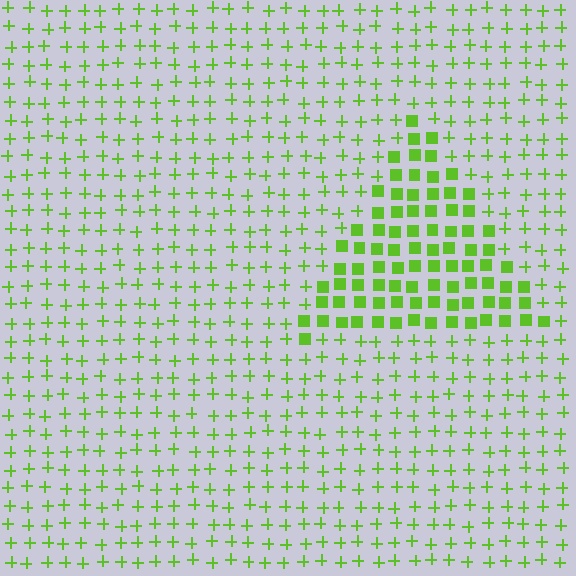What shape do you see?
I see a triangle.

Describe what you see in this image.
The image is filled with small lime elements arranged in a uniform grid. A triangle-shaped region contains squares, while the surrounding area contains plus signs. The boundary is defined purely by the change in element shape.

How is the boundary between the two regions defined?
The boundary is defined by a change in element shape: squares inside vs. plus signs outside. All elements share the same color and spacing.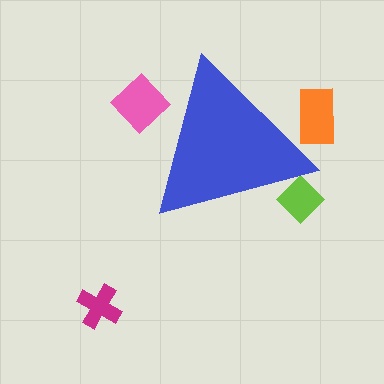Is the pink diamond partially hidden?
Yes, the pink diamond is partially hidden behind the blue triangle.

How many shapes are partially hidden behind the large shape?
3 shapes are partially hidden.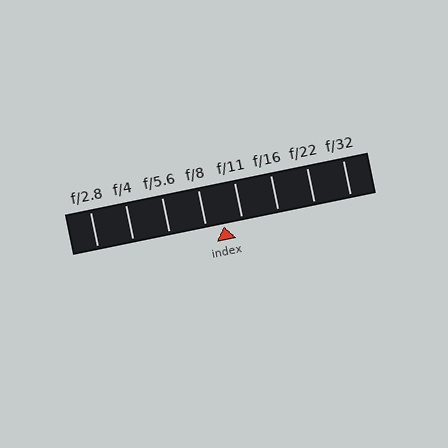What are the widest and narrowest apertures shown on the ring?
The widest aperture shown is f/2.8 and the narrowest is f/32.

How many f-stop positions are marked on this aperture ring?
There are 8 f-stop positions marked.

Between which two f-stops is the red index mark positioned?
The index mark is between f/8 and f/11.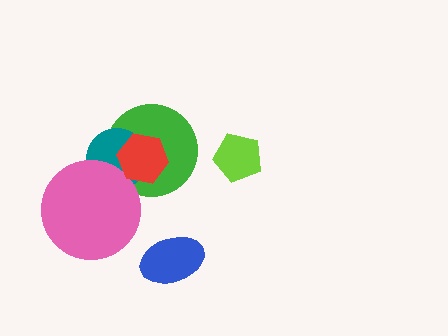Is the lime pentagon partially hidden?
No, no other shape covers it.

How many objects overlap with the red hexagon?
2 objects overlap with the red hexagon.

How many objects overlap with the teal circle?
3 objects overlap with the teal circle.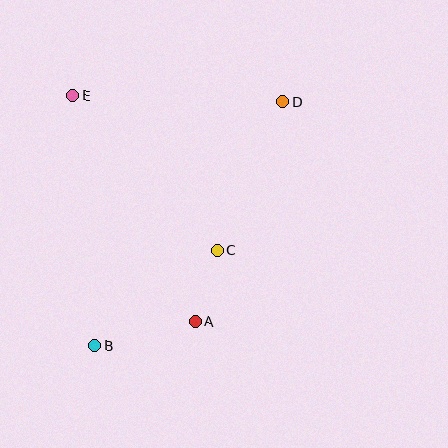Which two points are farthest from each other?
Points B and D are farthest from each other.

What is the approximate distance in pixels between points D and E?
The distance between D and E is approximately 210 pixels.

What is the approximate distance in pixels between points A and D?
The distance between A and D is approximately 236 pixels.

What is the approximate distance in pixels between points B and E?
The distance between B and E is approximately 251 pixels.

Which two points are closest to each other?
Points A and C are closest to each other.